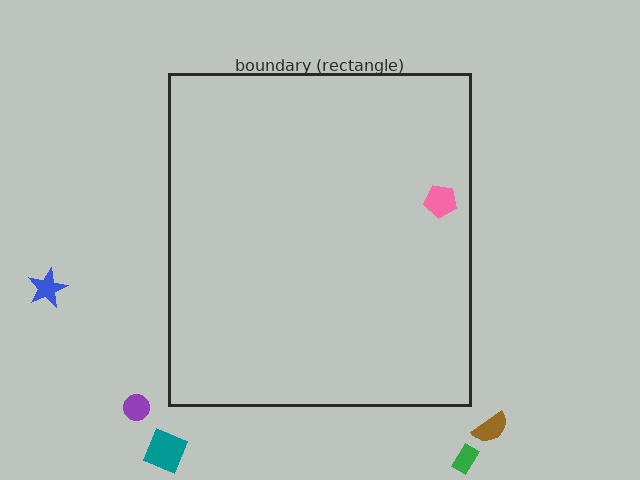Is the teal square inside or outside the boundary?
Outside.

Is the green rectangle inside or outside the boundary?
Outside.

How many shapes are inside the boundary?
1 inside, 5 outside.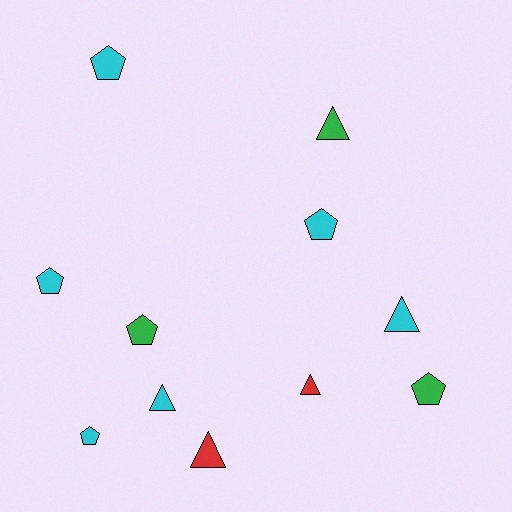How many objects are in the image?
There are 11 objects.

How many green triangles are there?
There is 1 green triangle.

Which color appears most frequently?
Cyan, with 6 objects.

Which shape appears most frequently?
Pentagon, with 6 objects.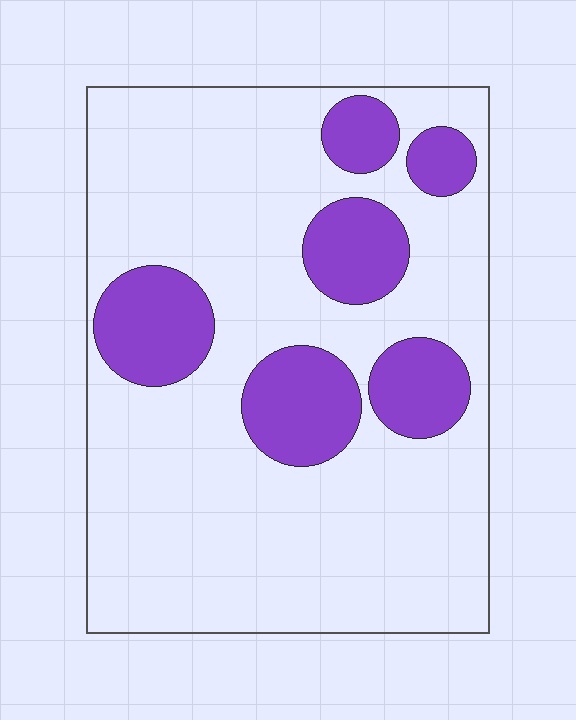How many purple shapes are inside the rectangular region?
6.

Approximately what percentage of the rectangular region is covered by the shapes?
Approximately 20%.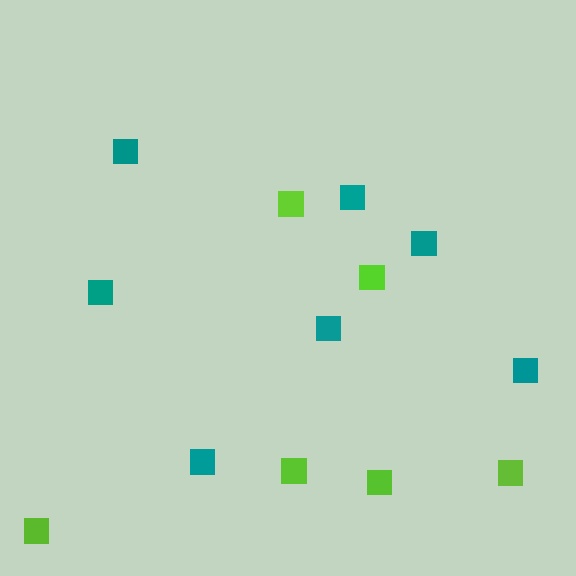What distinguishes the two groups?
There are 2 groups: one group of teal squares (7) and one group of lime squares (6).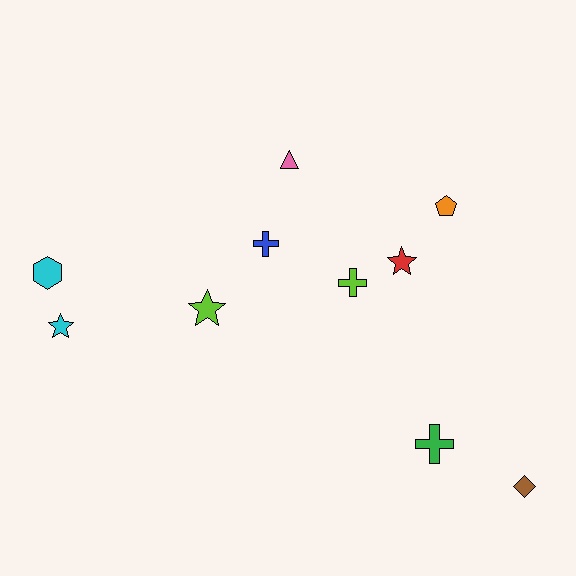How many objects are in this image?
There are 10 objects.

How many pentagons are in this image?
There is 1 pentagon.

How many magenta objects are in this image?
There are no magenta objects.